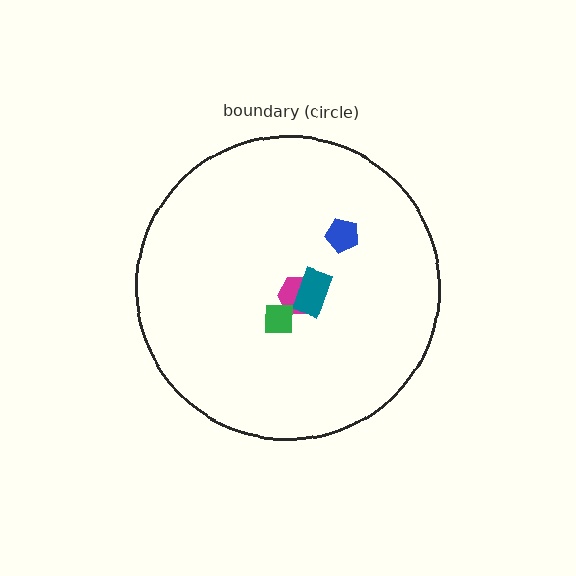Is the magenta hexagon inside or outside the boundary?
Inside.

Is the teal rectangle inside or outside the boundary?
Inside.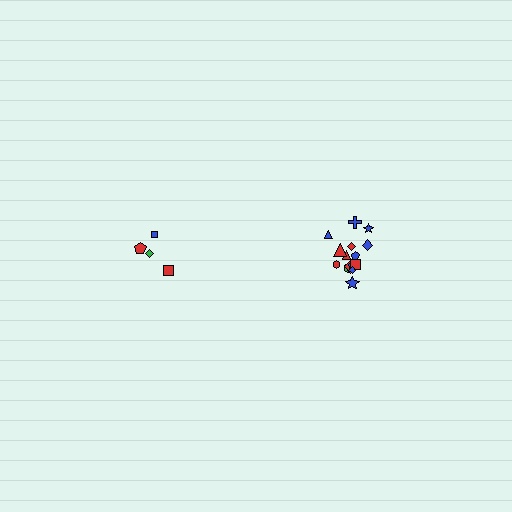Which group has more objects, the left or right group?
The right group.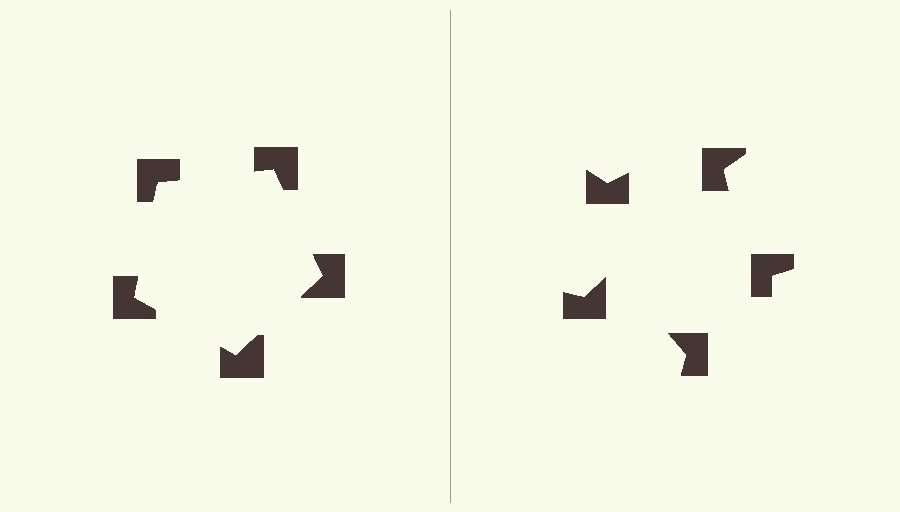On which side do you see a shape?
An illusory pentagon appears on the left side. On the right side the wedge cuts are rotated, so no coherent shape forms.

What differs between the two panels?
The notched squares are positioned identically on both sides; only the wedge orientations differ. On the left they align to a pentagon; on the right they are misaligned.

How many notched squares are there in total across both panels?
10 — 5 on each side.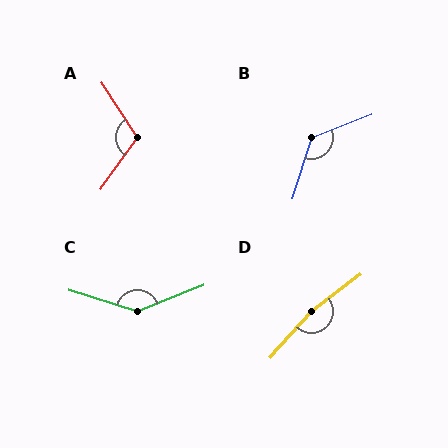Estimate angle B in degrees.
Approximately 129 degrees.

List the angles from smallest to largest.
A (112°), B (129°), C (141°), D (170°).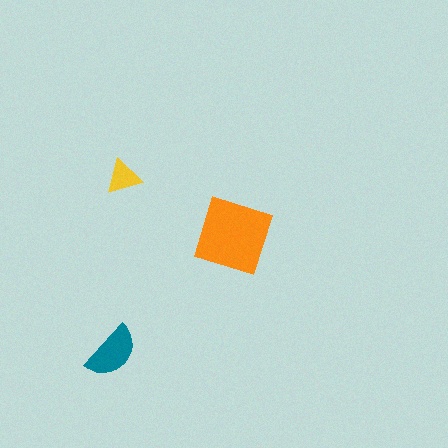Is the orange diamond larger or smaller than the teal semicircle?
Larger.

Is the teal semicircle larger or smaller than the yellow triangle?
Larger.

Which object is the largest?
The orange diamond.